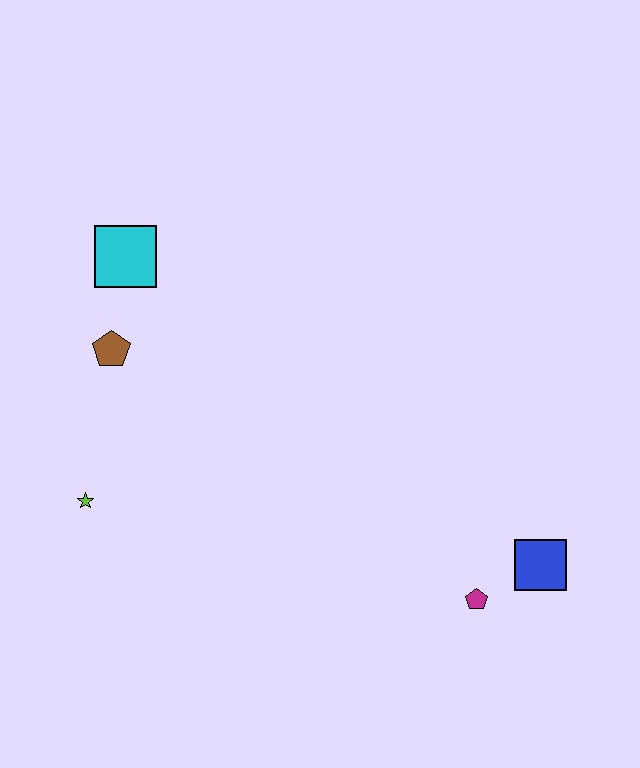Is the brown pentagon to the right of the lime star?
Yes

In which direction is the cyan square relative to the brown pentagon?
The cyan square is above the brown pentagon.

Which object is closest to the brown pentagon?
The cyan square is closest to the brown pentagon.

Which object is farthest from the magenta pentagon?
The cyan square is farthest from the magenta pentagon.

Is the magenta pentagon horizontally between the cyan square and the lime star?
No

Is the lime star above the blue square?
Yes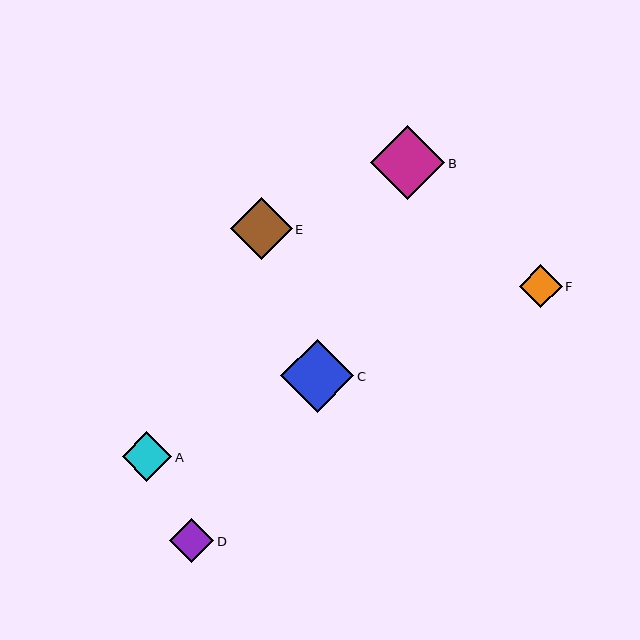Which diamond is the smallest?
Diamond F is the smallest with a size of approximately 43 pixels.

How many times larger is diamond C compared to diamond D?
Diamond C is approximately 1.7 times the size of diamond D.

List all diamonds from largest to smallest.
From largest to smallest: B, C, E, A, D, F.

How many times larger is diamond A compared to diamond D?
Diamond A is approximately 1.1 times the size of diamond D.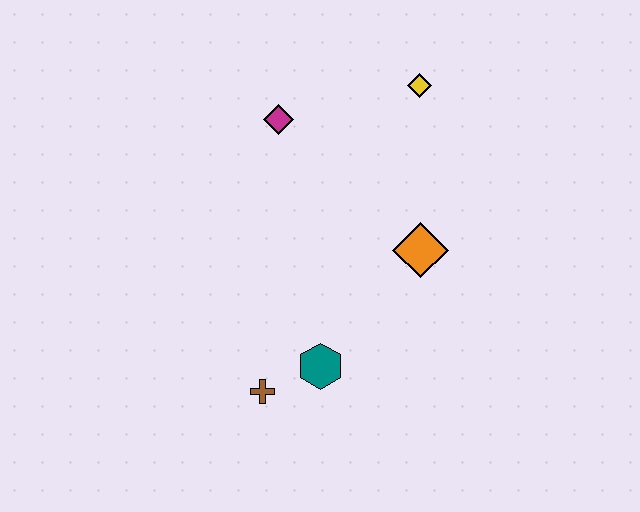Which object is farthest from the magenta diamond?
The brown cross is farthest from the magenta diamond.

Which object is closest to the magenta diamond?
The yellow diamond is closest to the magenta diamond.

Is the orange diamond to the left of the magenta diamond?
No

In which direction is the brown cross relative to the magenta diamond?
The brown cross is below the magenta diamond.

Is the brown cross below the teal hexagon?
Yes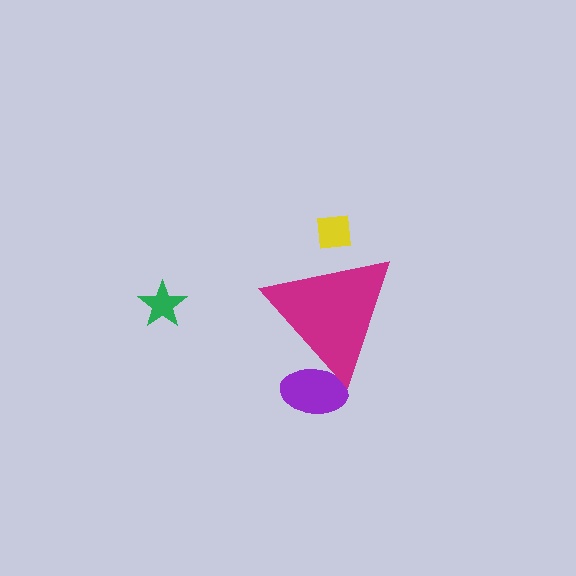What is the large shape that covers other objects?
A magenta triangle.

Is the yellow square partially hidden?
Yes, the yellow square is partially hidden behind the magenta triangle.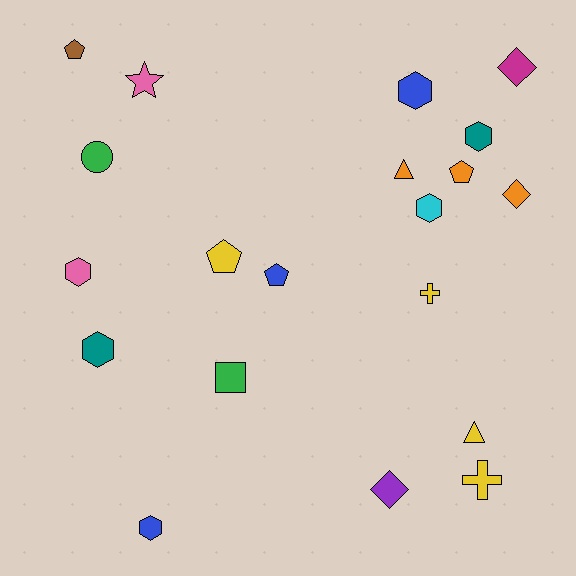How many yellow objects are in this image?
There are 4 yellow objects.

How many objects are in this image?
There are 20 objects.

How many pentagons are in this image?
There are 4 pentagons.